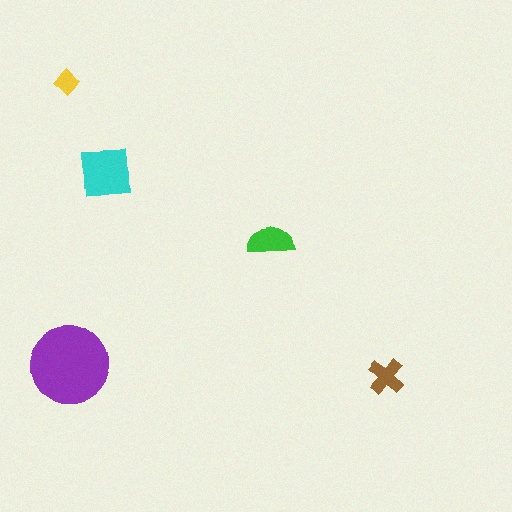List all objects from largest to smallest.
The purple circle, the cyan square, the green semicircle, the brown cross, the yellow diamond.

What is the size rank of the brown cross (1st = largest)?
4th.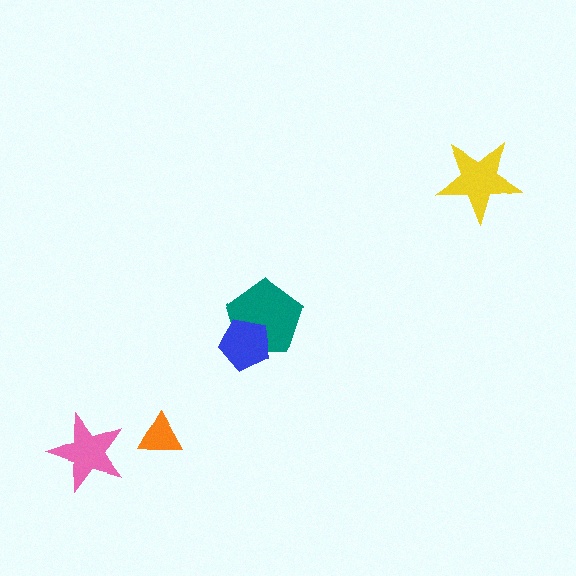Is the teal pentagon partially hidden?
Yes, it is partially covered by another shape.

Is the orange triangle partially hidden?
No, no other shape covers it.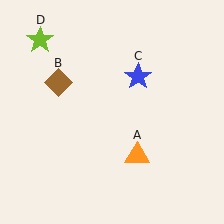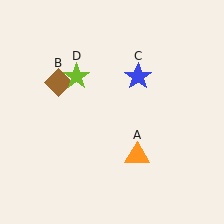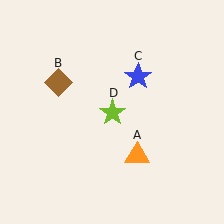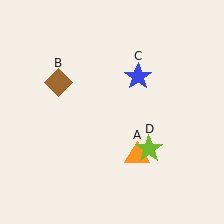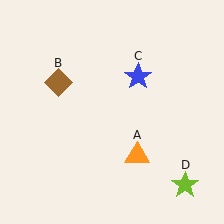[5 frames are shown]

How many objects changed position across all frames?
1 object changed position: lime star (object D).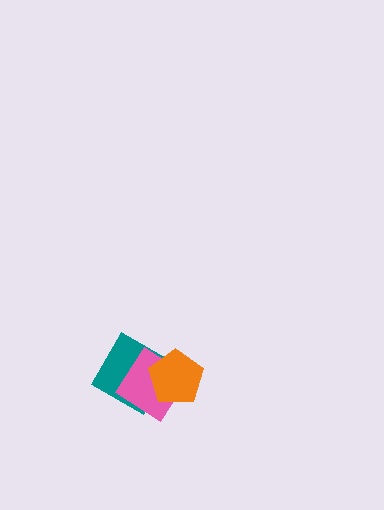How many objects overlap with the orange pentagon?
2 objects overlap with the orange pentagon.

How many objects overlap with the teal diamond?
2 objects overlap with the teal diamond.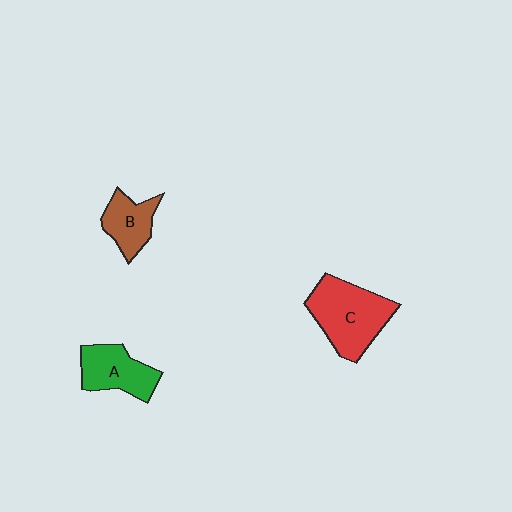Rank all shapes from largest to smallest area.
From largest to smallest: C (red), A (green), B (brown).